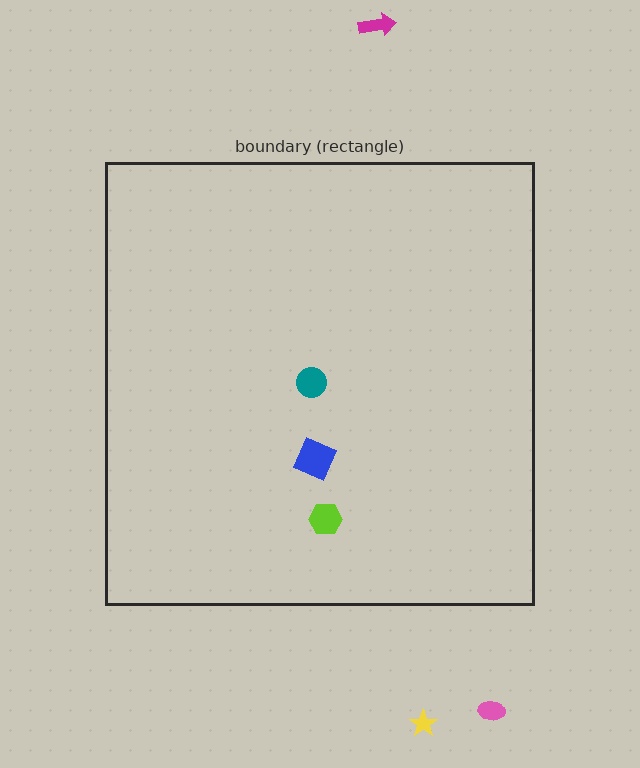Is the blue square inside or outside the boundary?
Inside.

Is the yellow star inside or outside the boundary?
Outside.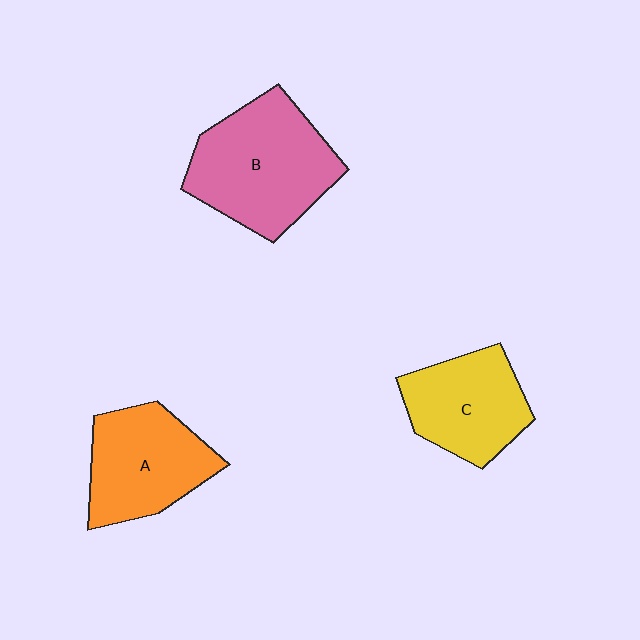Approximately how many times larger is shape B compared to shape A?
Approximately 1.3 times.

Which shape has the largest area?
Shape B (pink).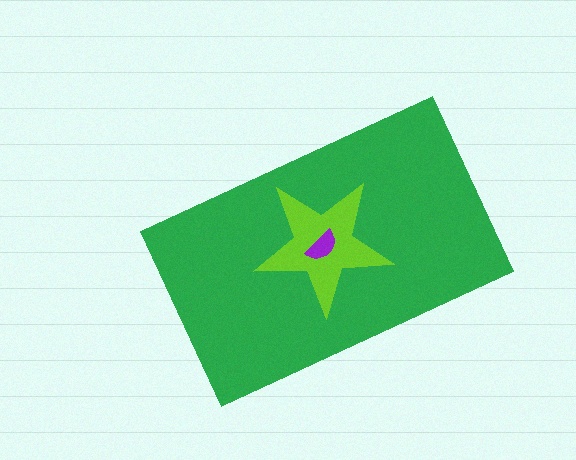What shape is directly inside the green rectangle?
The lime star.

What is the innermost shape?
The purple semicircle.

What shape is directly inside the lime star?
The purple semicircle.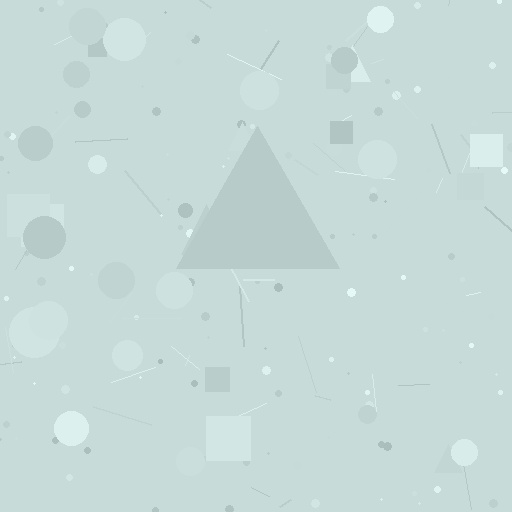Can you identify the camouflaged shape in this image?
The camouflaged shape is a triangle.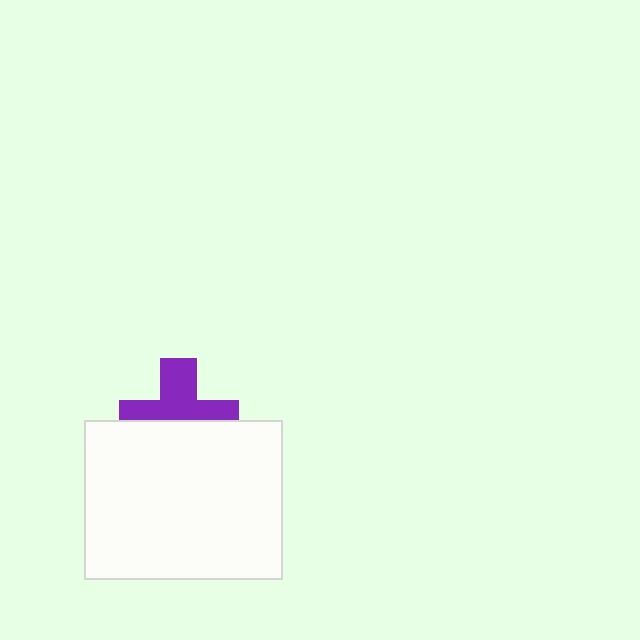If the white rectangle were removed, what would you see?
You would see the complete purple cross.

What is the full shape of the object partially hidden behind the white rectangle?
The partially hidden object is a purple cross.